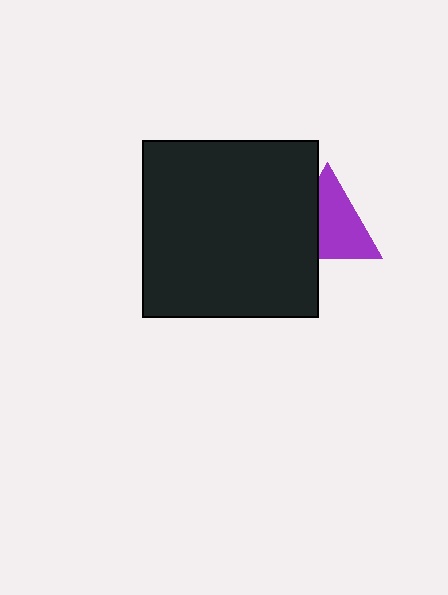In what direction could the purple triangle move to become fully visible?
The purple triangle could move right. That would shift it out from behind the black square entirely.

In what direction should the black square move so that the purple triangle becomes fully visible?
The black square should move left. That is the shortest direction to clear the overlap and leave the purple triangle fully visible.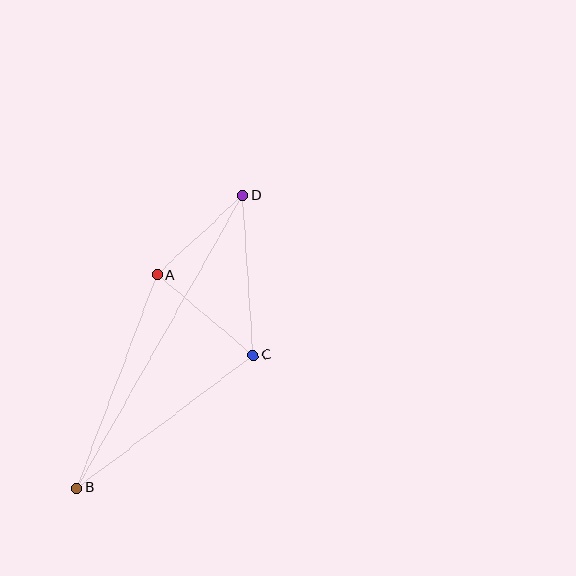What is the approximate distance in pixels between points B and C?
The distance between B and C is approximately 221 pixels.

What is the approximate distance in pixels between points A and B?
The distance between A and B is approximately 228 pixels.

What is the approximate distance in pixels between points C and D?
The distance between C and D is approximately 160 pixels.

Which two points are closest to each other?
Points A and D are closest to each other.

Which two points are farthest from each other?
Points B and D are farthest from each other.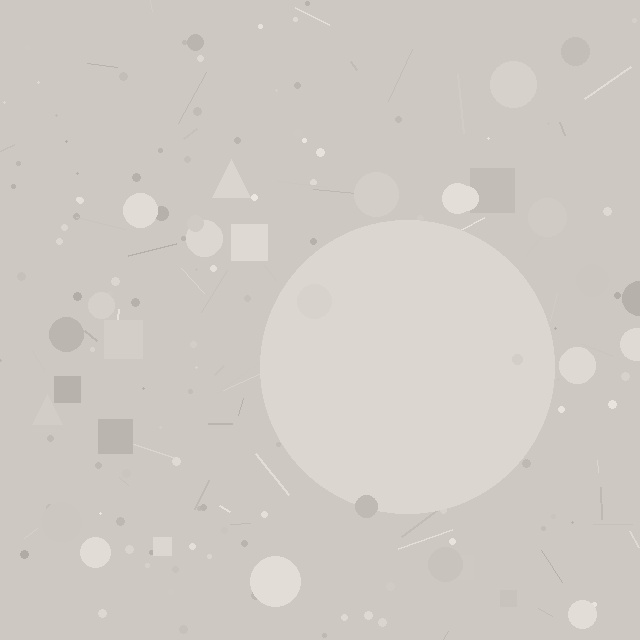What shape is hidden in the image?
A circle is hidden in the image.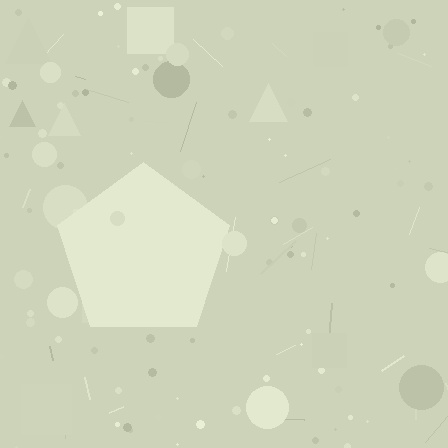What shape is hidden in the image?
A pentagon is hidden in the image.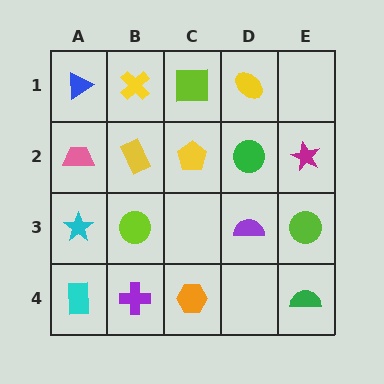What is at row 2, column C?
A yellow pentagon.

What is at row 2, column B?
A yellow rectangle.